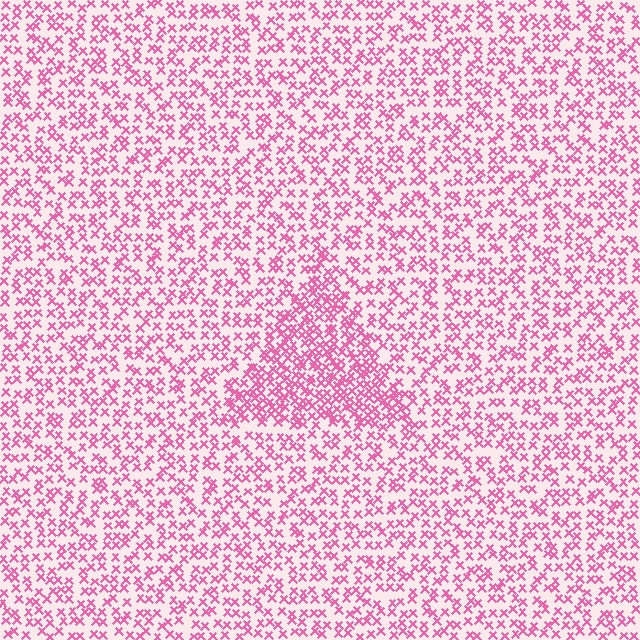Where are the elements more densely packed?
The elements are more densely packed inside the triangle boundary.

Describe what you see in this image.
The image contains small pink elements arranged at two different densities. A triangle-shaped region is visible where the elements are more densely packed than the surrounding area.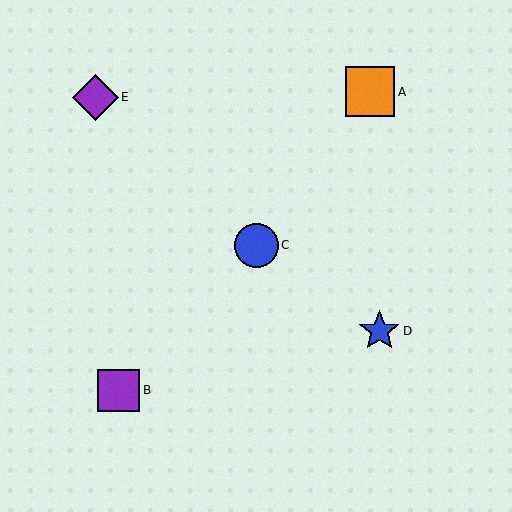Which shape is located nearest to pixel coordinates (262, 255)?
The blue circle (labeled C) at (256, 245) is nearest to that location.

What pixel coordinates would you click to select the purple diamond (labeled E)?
Click at (95, 97) to select the purple diamond E.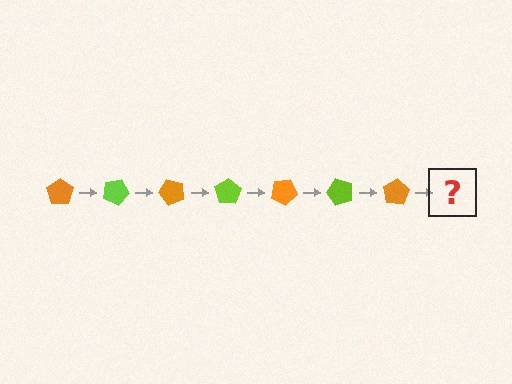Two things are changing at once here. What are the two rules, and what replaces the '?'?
The two rules are that it rotates 25 degrees each step and the color cycles through orange and lime. The '?' should be a lime pentagon, rotated 175 degrees from the start.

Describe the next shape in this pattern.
It should be a lime pentagon, rotated 175 degrees from the start.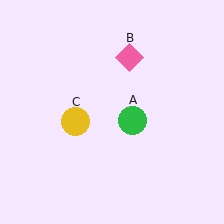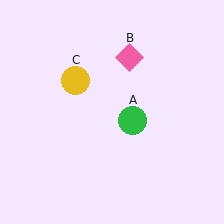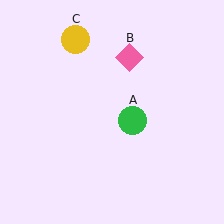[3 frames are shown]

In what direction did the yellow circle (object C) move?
The yellow circle (object C) moved up.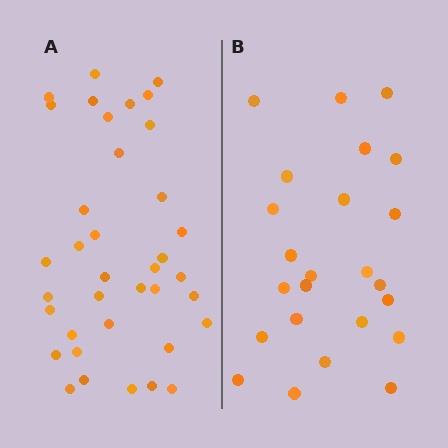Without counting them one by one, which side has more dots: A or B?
Region A (the left region) has more dots.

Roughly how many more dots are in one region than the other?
Region A has approximately 15 more dots than region B.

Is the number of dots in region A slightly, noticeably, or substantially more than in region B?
Region A has substantially more. The ratio is roughly 1.5 to 1.